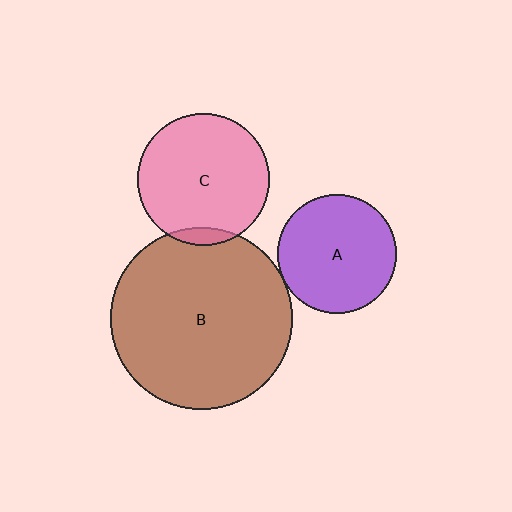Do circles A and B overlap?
Yes.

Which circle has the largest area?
Circle B (brown).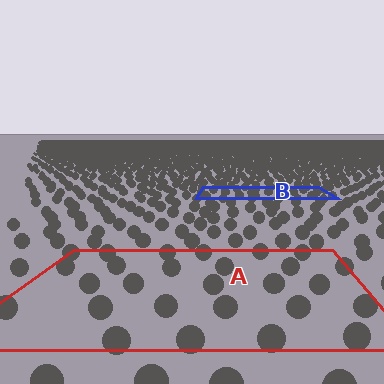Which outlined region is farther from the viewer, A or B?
Region B is farther from the viewer — the texture elements inside it appear smaller and more densely packed.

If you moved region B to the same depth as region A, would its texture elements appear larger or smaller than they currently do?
They would appear larger. At a closer depth, the same texture elements are projected at a bigger on-screen size.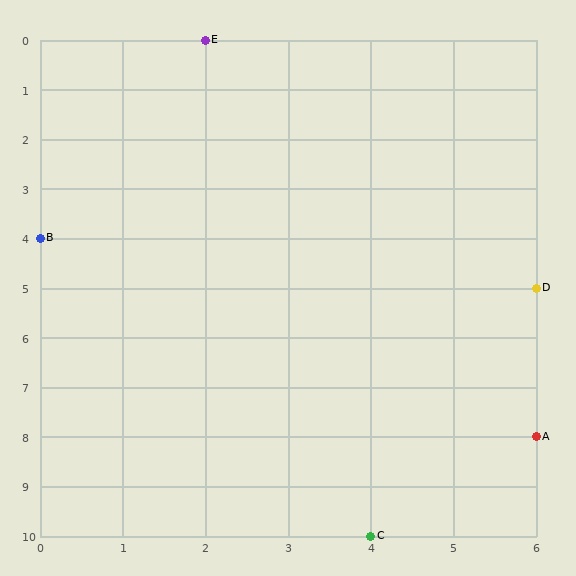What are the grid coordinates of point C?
Point C is at grid coordinates (4, 10).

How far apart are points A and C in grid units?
Points A and C are 2 columns and 2 rows apart (about 2.8 grid units diagonally).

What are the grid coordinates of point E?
Point E is at grid coordinates (2, 0).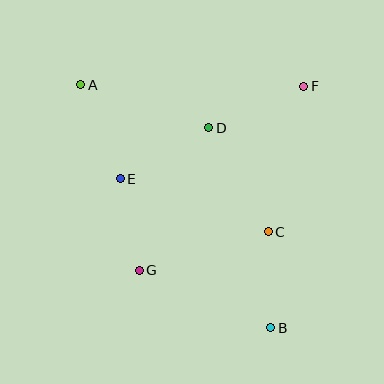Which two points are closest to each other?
Points E and G are closest to each other.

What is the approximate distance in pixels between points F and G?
The distance between F and G is approximately 247 pixels.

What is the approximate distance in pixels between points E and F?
The distance between E and F is approximately 205 pixels.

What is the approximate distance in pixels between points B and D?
The distance between B and D is approximately 209 pixels.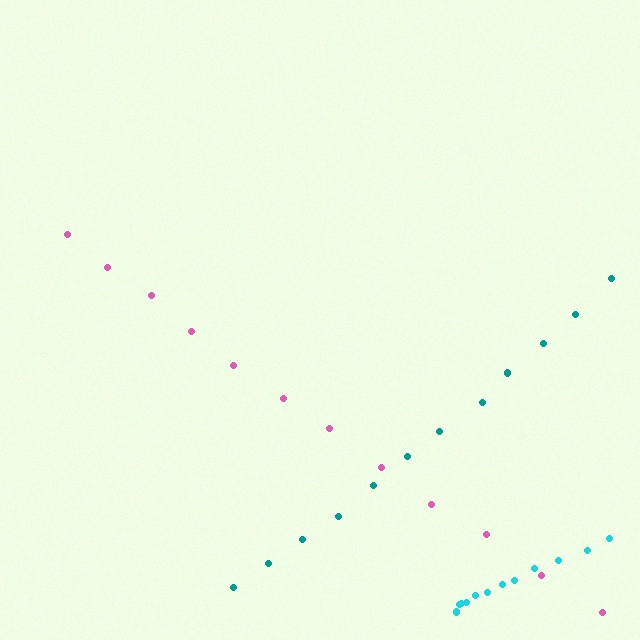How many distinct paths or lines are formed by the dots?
There are 3 distinct paths.